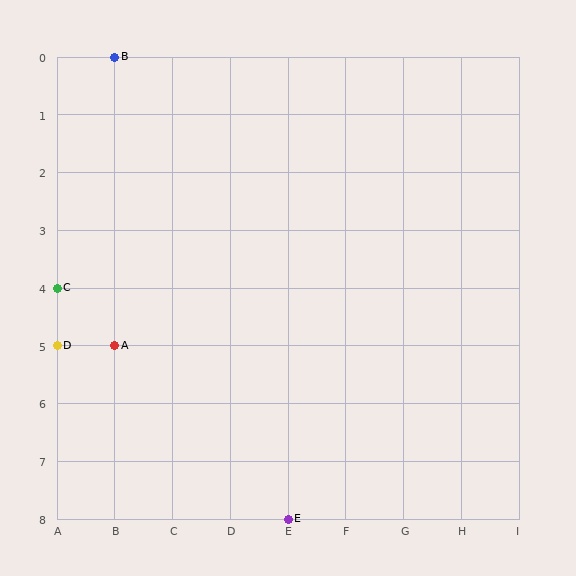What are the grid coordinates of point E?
Point E is at grid coordinates (E, 8).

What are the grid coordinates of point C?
Point C is at grid coordinates (A, 4).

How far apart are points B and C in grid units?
Points B and C are 1 column and 4 rows apart (about 4.1 grid units diagonally).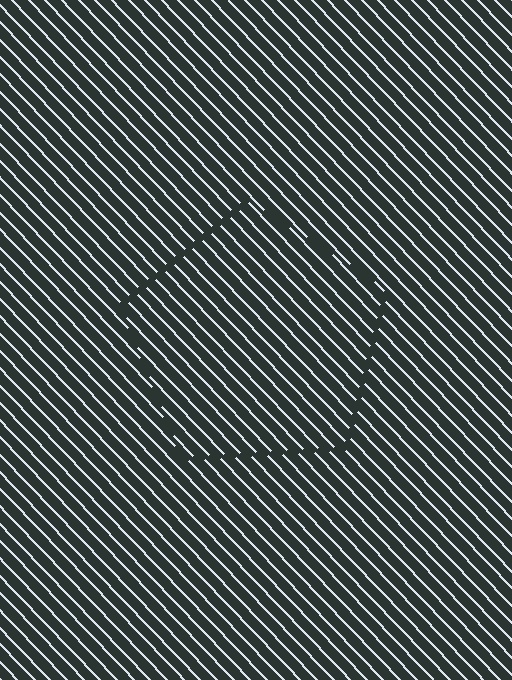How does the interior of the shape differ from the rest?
The interior of the shape contains the same grating, shifted by half a period — the contour is defined by the phase discontinuity where line-ends from the inner and outer gratings abut.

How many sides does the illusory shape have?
5 sides — the line-ends trace a pentagon.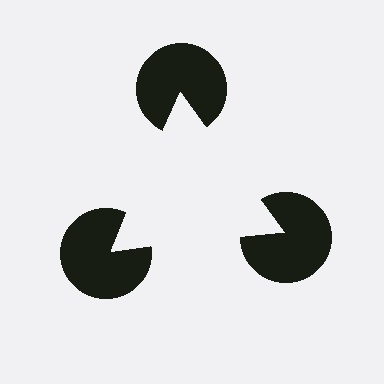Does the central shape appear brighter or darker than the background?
It typically appears slightly brighter than the background, even though no actual brightness change is drawn.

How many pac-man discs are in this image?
There are 3 — one at each vertex of the illusory triangle.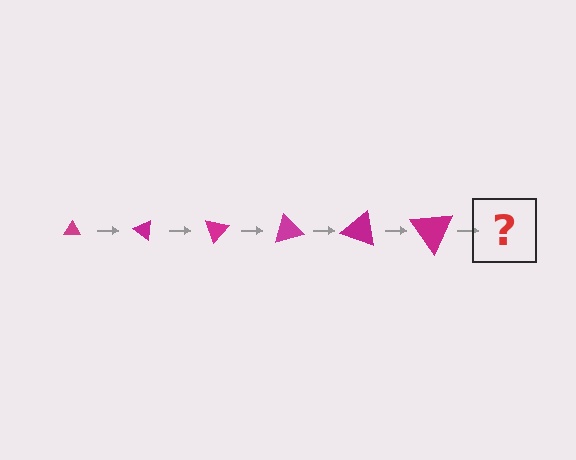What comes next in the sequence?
The next element should be a triangle, larger than the previous one and rotated 210 degrees from the start.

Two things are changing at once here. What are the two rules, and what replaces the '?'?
The two rules are that the triangle grows larger each step and it rotates 35 degrees each step. The '?' should be a triangle, larger than the previous one and rotated 210 degrees from the start.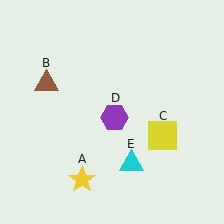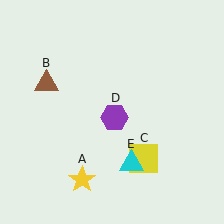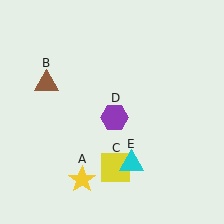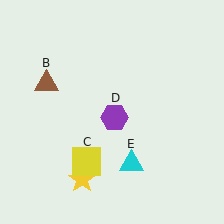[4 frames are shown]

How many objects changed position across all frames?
1 object changed position: yellow square (object C).